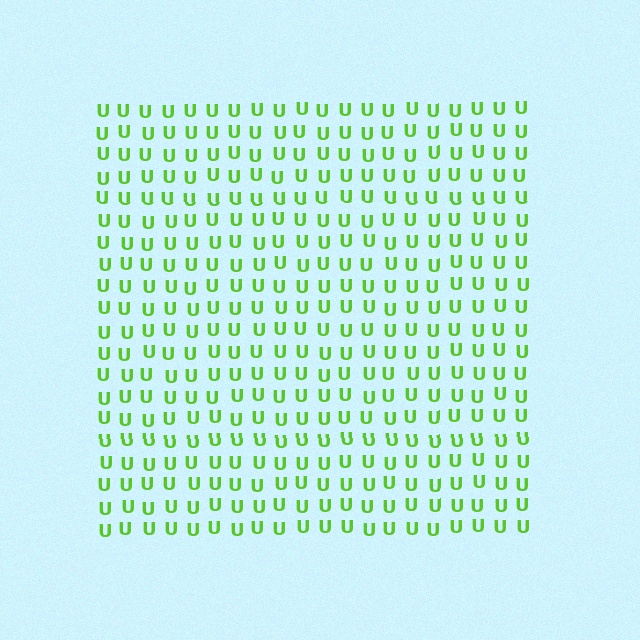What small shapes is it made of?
It is made of small letter U's.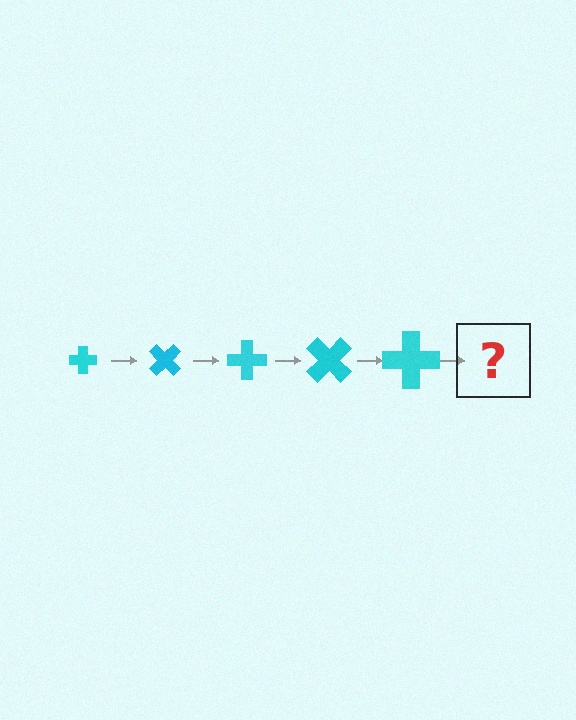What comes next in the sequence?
The next element should be a cross, larger than the previous one and rotated 225 degrees from the start.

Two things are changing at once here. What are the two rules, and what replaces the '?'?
The two rules are that the cross grows larger each step and it rotates 45 degrees each step. The '?' should be a cross, larger than the previous one and rotated 225 degrees from the start.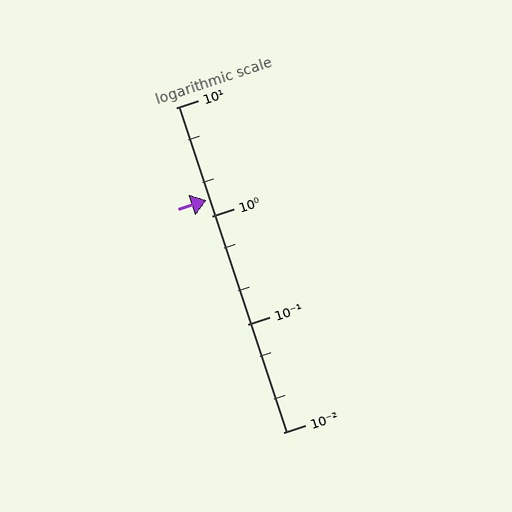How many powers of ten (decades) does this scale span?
The scale spans 3 decades, from 0.01 to 10.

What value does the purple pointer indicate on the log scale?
The pointer indicates approximately 1.4.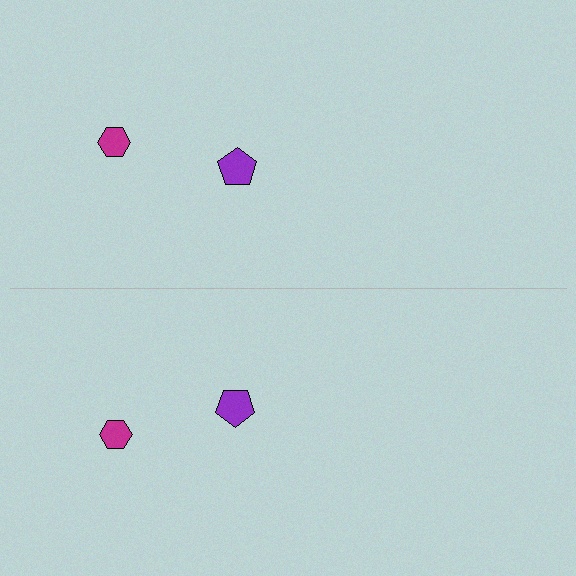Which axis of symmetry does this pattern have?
The pattern has a horizontal axis of symmetry running through the center of the image.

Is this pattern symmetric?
Yes, this pattern has bilateral (reflection) symmetry.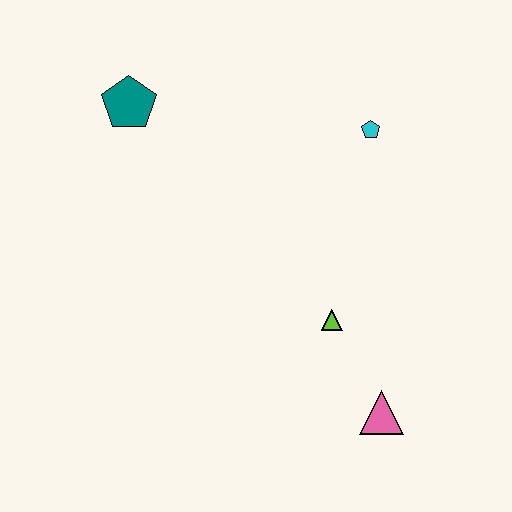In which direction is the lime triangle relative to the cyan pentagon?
The lime triangle is below the cyan pentagon.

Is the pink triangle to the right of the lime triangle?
Yes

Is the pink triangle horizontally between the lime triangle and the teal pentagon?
No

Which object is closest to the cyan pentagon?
The lime triangle is closest to the cyan pentagon.